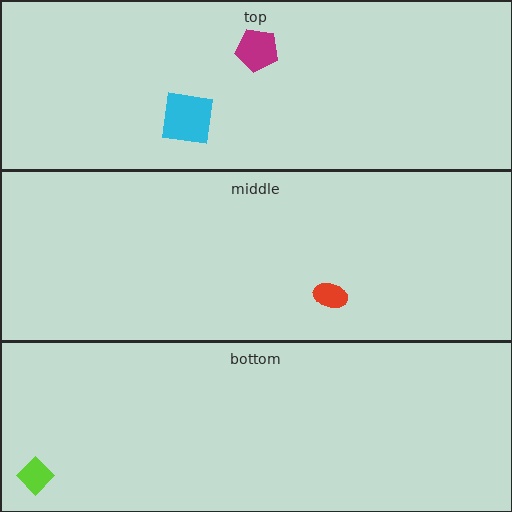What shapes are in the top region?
The magenta pentagon, the cyan square.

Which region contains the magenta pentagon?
The top region.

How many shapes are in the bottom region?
1.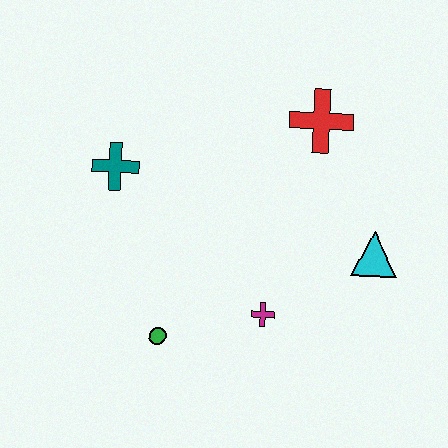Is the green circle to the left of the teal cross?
No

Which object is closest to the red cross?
The cyan triangle is closest to the red cross.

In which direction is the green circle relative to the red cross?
The green circle is below the red cross.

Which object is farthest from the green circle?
The red cross is farthest from the green circle.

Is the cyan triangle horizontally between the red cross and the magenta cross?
No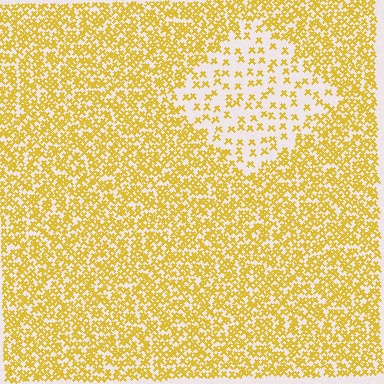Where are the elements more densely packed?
The elements are more densely packed outside the diamond boundary.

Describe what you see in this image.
The image contains small yellow elements arranged at two different densities. A diamond-shaped region is visible where the elements are less densely packed than the surrounding area.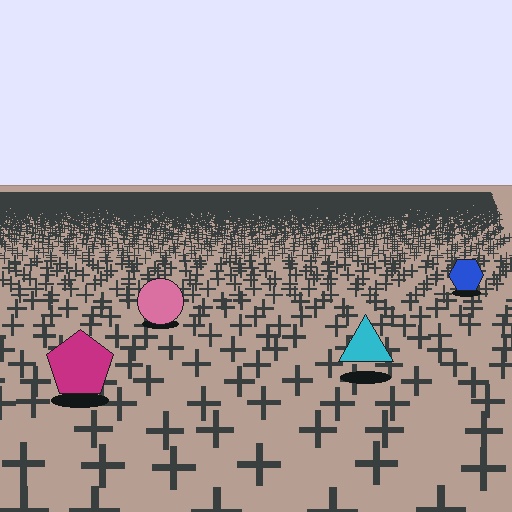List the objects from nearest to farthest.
From nearest to farthest: the magenta pentagon, the cyan triangle, the pink circle, the blue hexagon.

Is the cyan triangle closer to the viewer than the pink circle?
Yes. The cyan triangle is closer — you can tell from the texture gradient: the ground texture is coarser near it.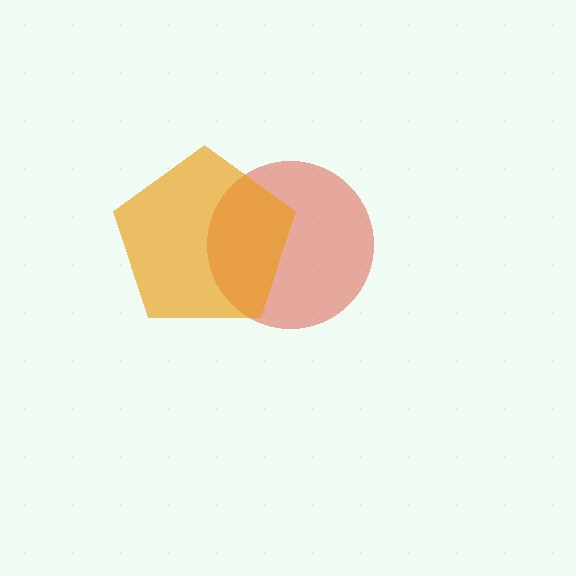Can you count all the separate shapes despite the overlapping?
Yes, there are 2 separate shapes.